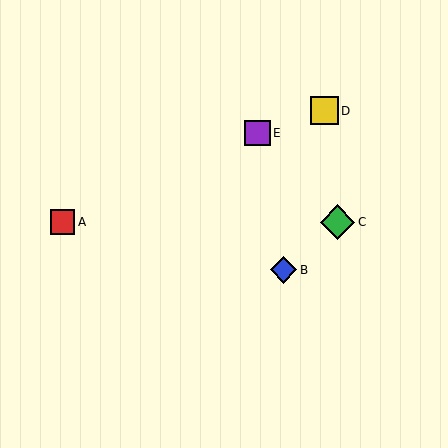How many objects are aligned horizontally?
2 objects (A, C) are aligned horizontally.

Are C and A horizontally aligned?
Yes, both are at y≈222.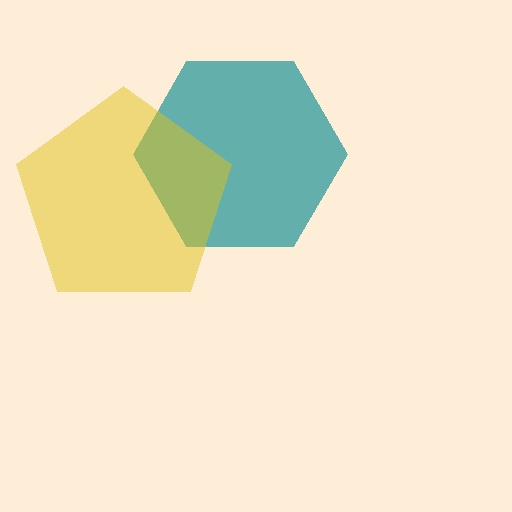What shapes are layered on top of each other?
The layered shapes are: a teal hexagon, a yellow pentagon.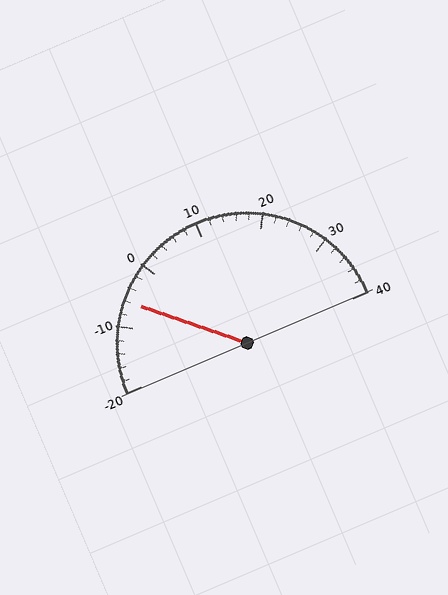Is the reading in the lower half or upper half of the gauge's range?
The reading is in the lower half of the range (-20 to 40).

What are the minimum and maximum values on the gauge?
The gauge ranges from -20 to 40.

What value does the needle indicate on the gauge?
The needle indicates approximately -6.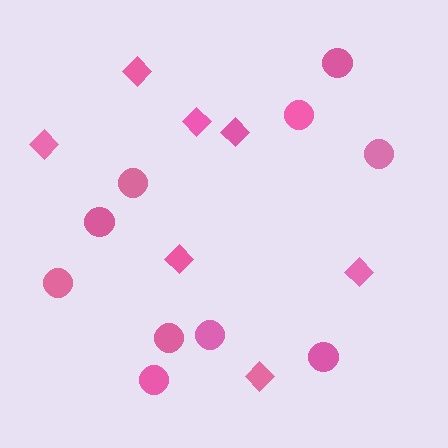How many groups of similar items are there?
There are 2 groups: one group of diamonds (7) and one group of circles (10).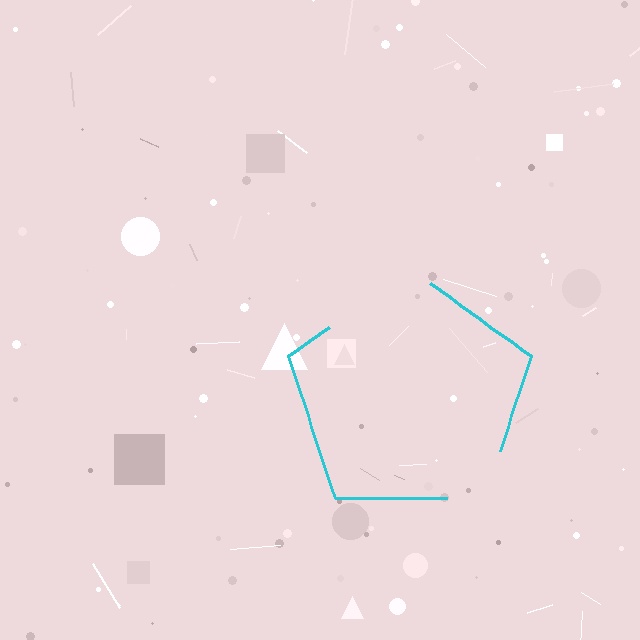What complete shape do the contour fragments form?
The contour fragments form a pentagon.